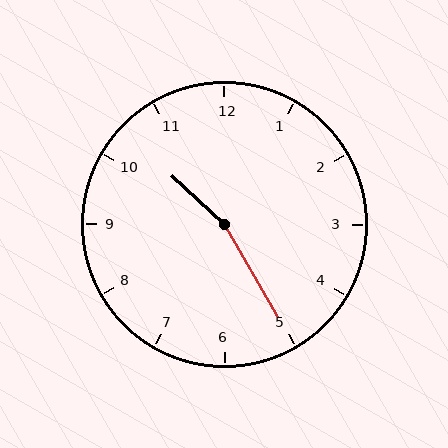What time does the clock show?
10:25.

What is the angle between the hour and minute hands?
Approximately 162 degrees.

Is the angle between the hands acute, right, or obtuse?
It is obtuse.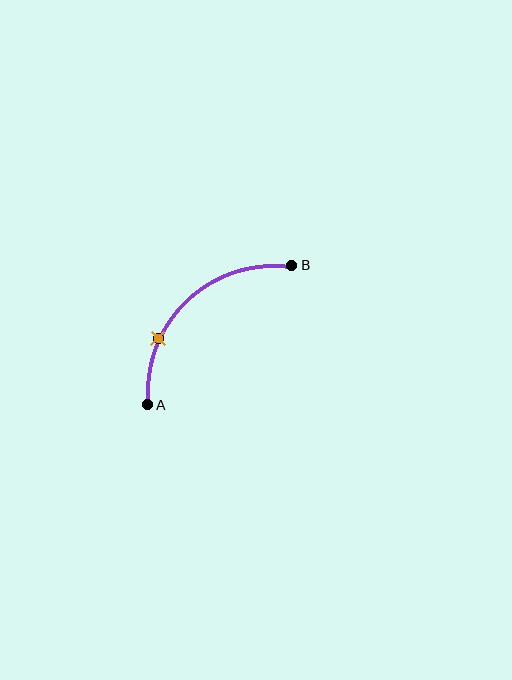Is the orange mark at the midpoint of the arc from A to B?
No. The orange mark lies on the arc but is closer to endpoint A. The arc midpoint would be at the point on the curve equidistant along the arc from both A and B.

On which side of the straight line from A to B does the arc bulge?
The arc bulges above and to the left of the straight line connecting A and B.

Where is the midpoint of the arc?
The arc midpoint is the point on the curve farthest from the straight line joining A and B. It sits above and to the left of that line.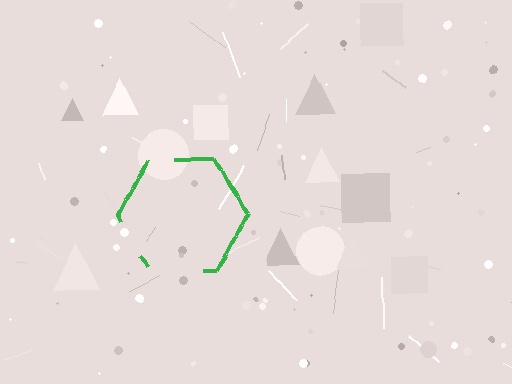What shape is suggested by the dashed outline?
The dashed outline suggests a hexagon.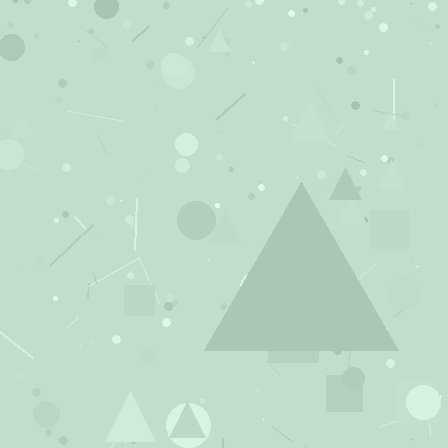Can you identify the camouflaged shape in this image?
The camouflaged shape is a triangle.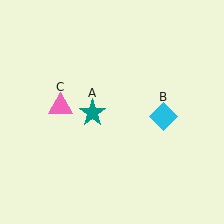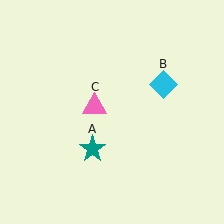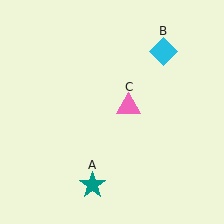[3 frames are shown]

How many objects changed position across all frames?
3 objects changed position: teal star (object A), cyan diamond (object B), pink triangle (object C).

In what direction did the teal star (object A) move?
The teal star (object A) moved down.